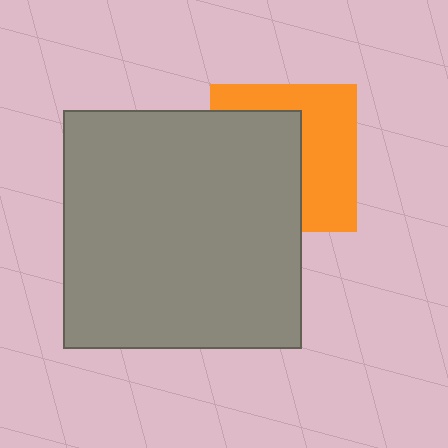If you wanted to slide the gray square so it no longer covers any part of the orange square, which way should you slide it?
Slide it left — that is the most direct way to separate the two shapes.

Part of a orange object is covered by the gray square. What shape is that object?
It is a square.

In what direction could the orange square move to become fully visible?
The orange square could move right. That would shift it out from behind the gray square entirely.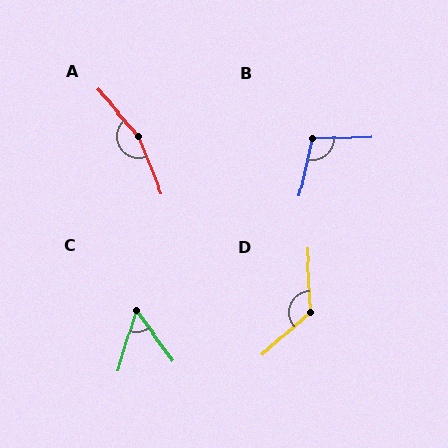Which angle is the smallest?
C, at approximately 53 degrees.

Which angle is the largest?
A, at approximately 160 degrees.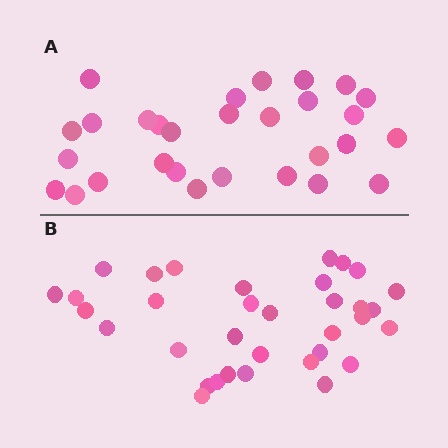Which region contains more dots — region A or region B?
Region B (the bottom region) has more dots.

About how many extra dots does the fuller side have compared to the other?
Region B has about 5 more dots than region A.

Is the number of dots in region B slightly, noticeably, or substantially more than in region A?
Region B has only slightly more — the two regions are fairly close. The ratio is roughly 1.2 to 1.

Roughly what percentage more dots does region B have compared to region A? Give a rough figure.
About 15% more.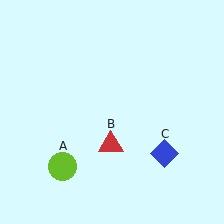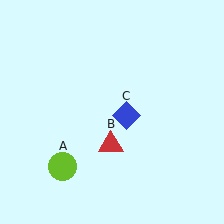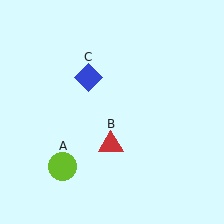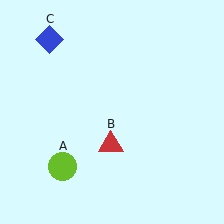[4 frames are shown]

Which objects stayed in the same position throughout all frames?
Lime circle (object A) and red triangle (object B) remained stationary.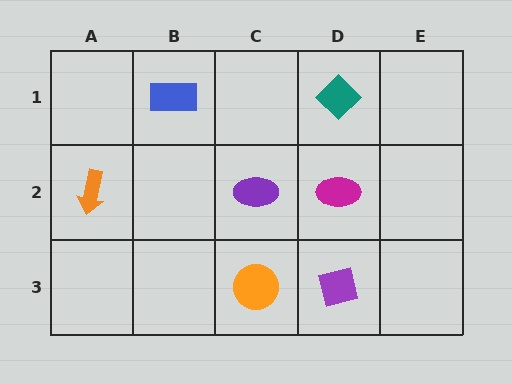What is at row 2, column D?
A magenta ellipse.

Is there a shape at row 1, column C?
No, that cell is empty.